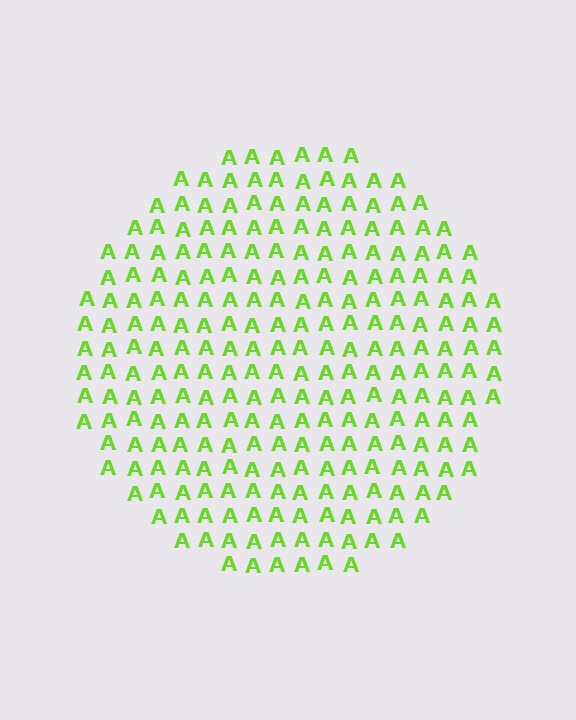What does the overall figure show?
The overall figure shows a circle.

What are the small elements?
The small elements are letter A's.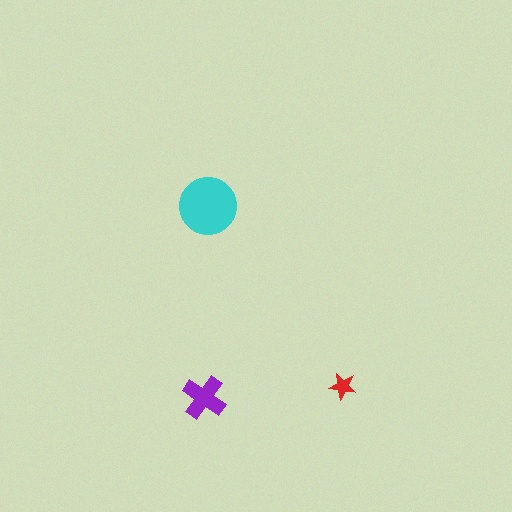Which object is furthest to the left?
The purple cross is leftmost.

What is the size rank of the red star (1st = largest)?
3rd.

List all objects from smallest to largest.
The red star, the purple cross, the cyan circle.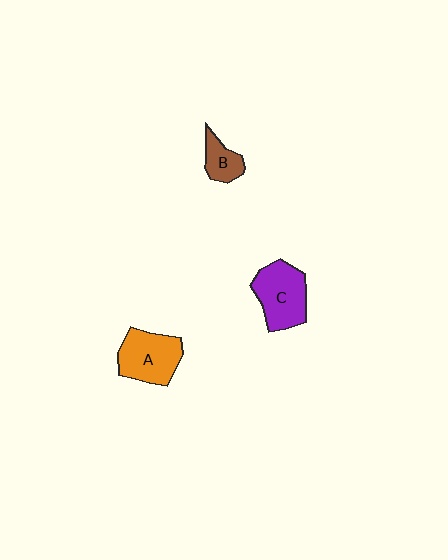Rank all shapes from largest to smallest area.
From largest to smallest: C (purple), A (orange), B (brown).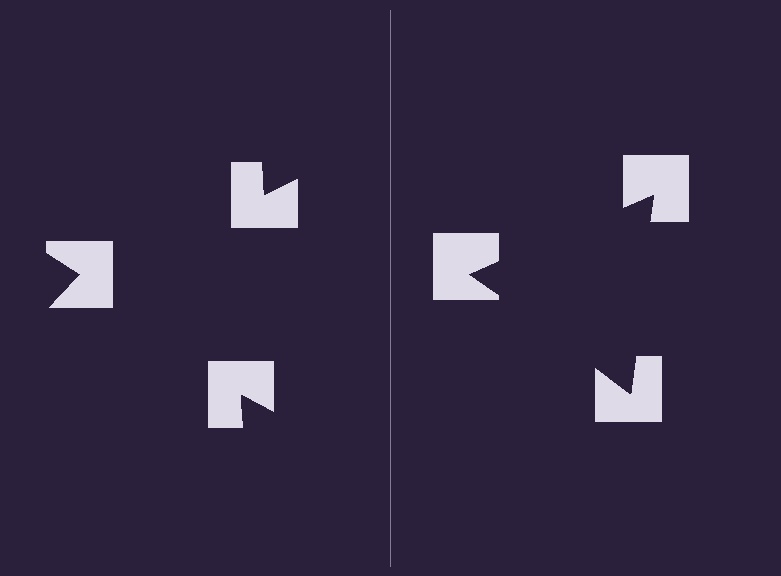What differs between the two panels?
The notched squares are positioned identically on both sides; only the wedge orientations differ. On the right they align to a triangle; on the left they are misaligned.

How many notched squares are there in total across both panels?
6 — 3 on each side.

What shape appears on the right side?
An illusory triangle.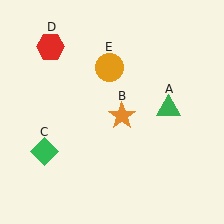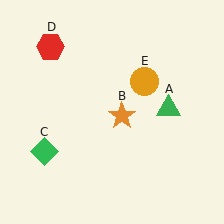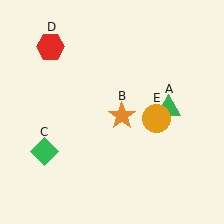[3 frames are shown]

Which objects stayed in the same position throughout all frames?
Green triangle (object A) and orange star (object B) and green diamond (object C) and red hexagon (object D) remained stationary.